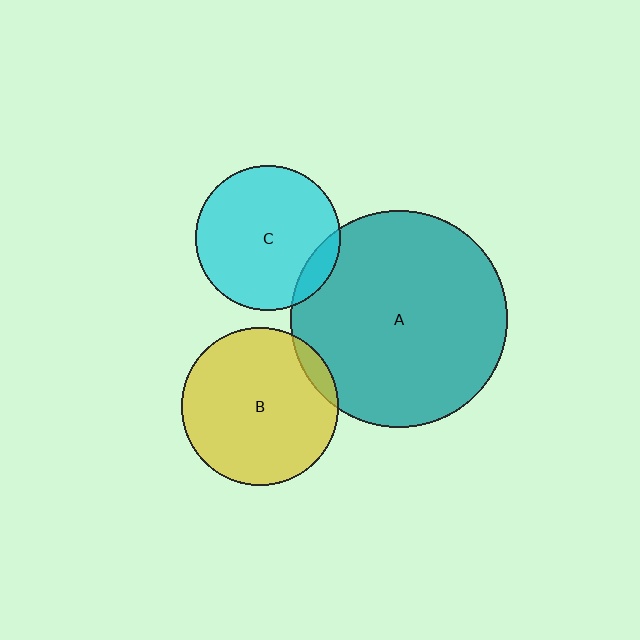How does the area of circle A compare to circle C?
Approximately 2.2 times.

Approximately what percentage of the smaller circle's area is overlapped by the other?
Approximately 10%.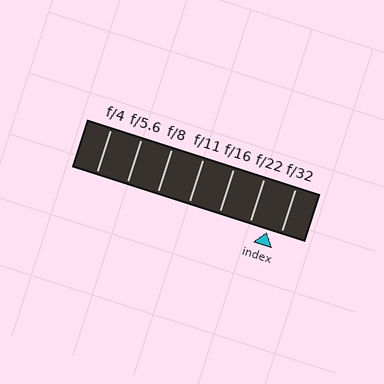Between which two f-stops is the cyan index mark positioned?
The index mark is between f/22 and f/32.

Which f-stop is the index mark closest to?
The index mark is closest to f/32.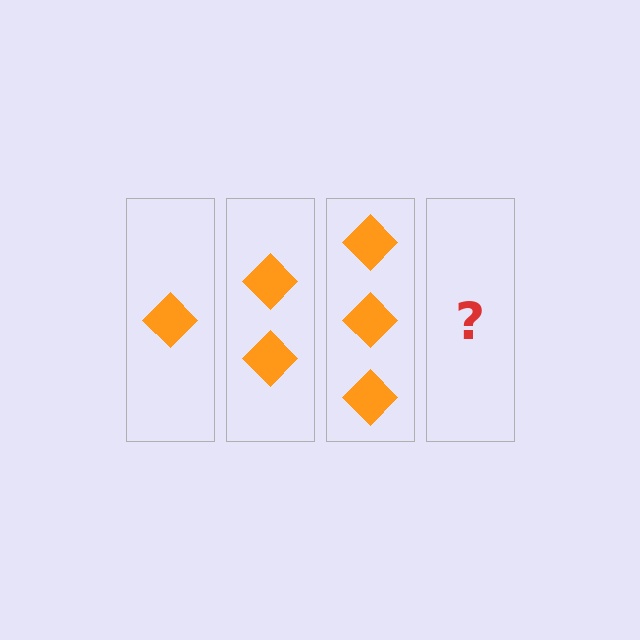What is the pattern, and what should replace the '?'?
The pattern is that each step adds one more diamond. The '?' should be 4 diamonds.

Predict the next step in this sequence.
The next step is 4 diamonds.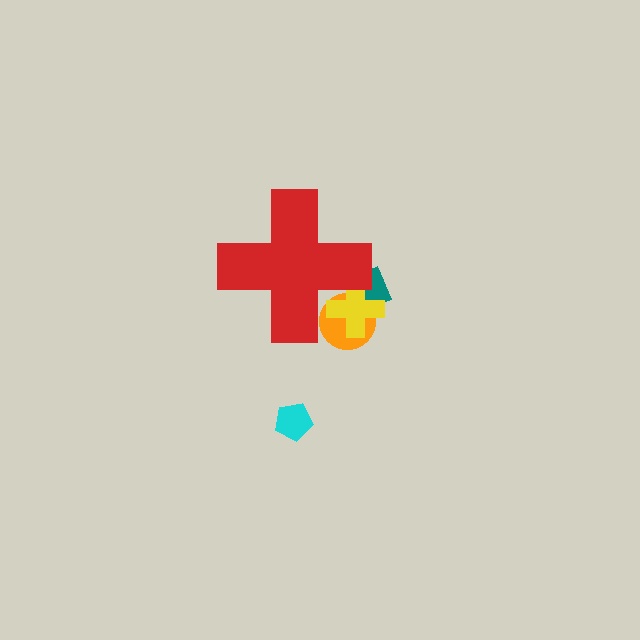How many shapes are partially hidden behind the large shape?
3 shapes are partially hidden.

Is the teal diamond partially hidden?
Yes, the teal diamond is partially hidden behind the red cross.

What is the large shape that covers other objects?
A red cross.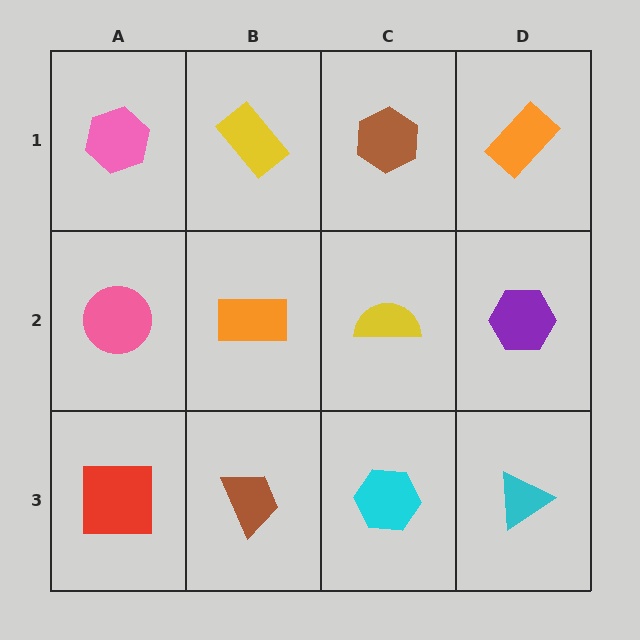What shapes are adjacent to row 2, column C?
A brown hexagon (row 1, column C), a cyan hexagon (row 3, column C), an orange rectangle (row 2, column B), a purple hexagon (row 2, column D).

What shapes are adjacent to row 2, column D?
An orange rectangle (row 1, column D), a cyan triangle (row 3, column D), a yellow semicircle (row 2, column C).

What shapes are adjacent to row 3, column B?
An orange rectangle (row 2, column B), a red square (row 3, column A), a cyan hexagon (row 3, column C).